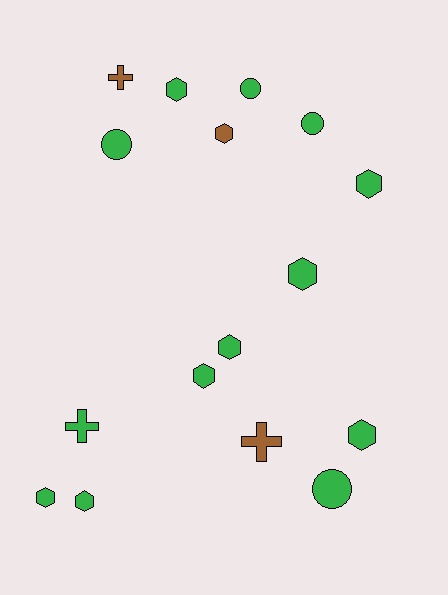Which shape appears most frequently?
Hexagon, with 9 objects.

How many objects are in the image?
There are 16 objects.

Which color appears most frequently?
Green, with 13 objects.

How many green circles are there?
There are 4 green circles.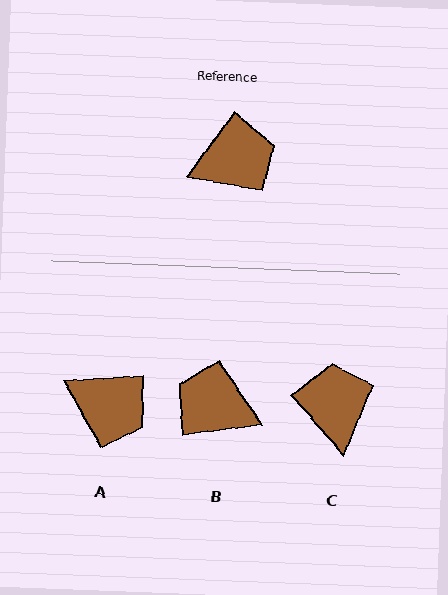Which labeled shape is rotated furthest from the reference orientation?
B, about 134 degrees away.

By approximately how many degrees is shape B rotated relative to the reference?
Approximately 134 degrees counter-clockwise.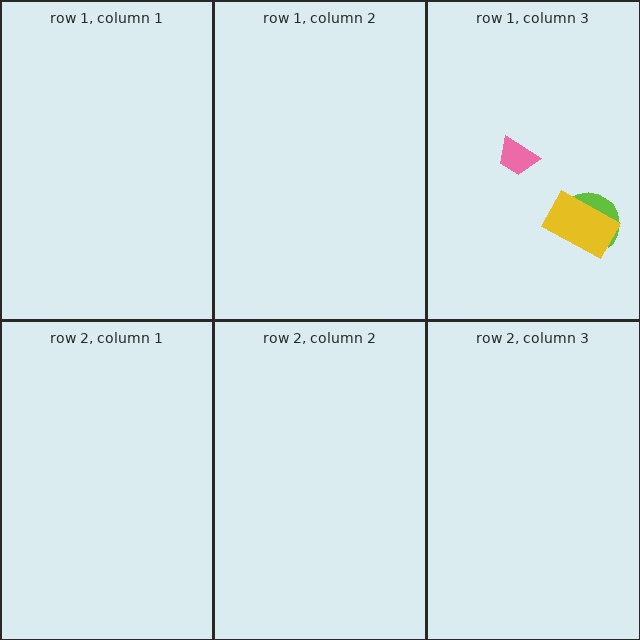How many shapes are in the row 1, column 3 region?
3.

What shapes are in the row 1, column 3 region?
The pink trapezoid, the lime semicircle, the yellow rectangle.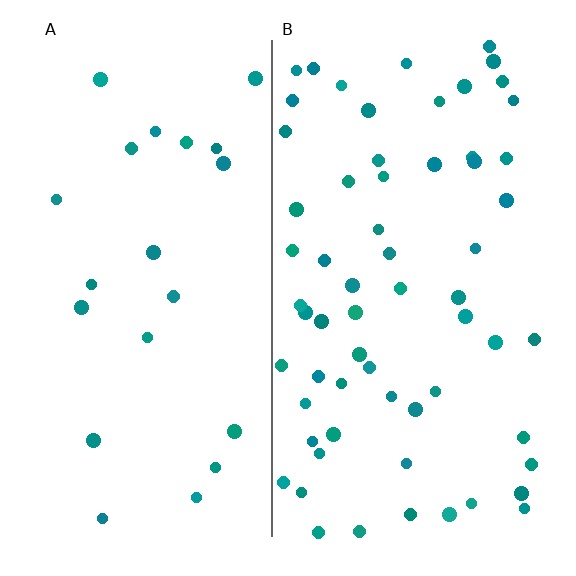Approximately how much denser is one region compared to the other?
Approximately 3.0× — region B over region A.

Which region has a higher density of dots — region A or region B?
B (the right).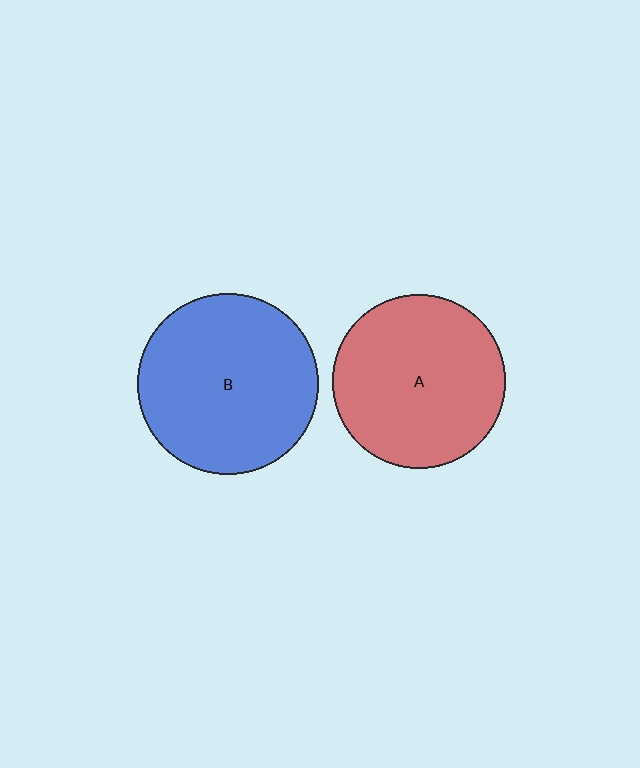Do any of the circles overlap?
No, none of the circles overlap.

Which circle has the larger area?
Circle B (blue).